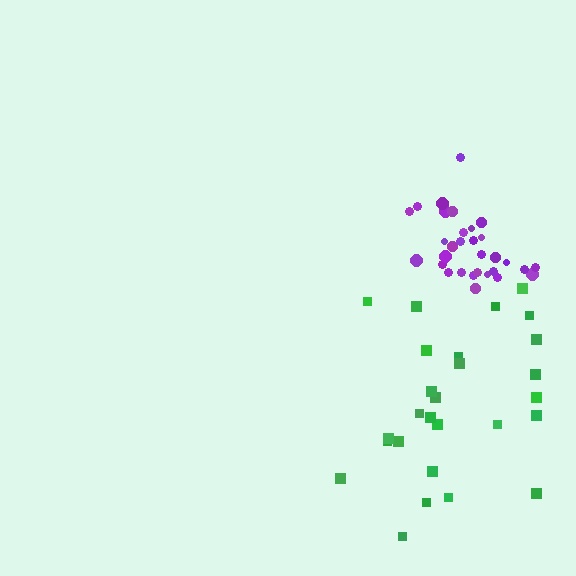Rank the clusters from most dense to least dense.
purple, green.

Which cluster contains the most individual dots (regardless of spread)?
Purple (32).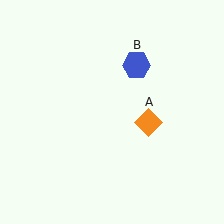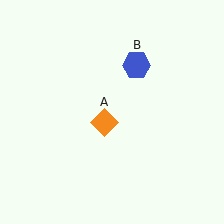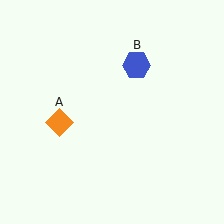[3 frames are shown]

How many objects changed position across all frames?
1 object changed position: orange diamond (object A).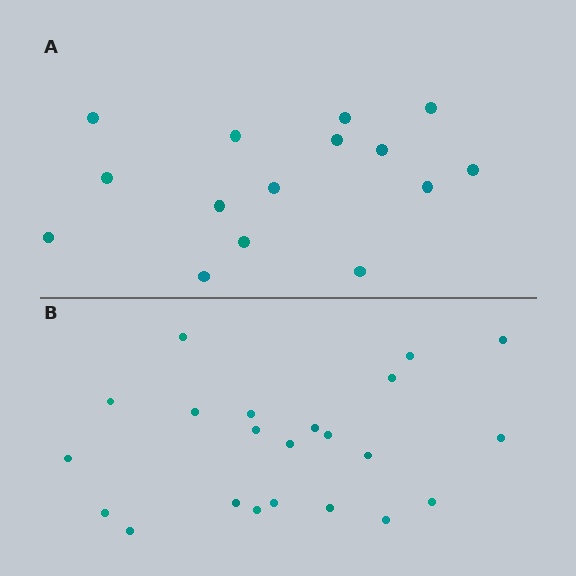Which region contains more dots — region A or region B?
Region B (the bottom region) has more dots.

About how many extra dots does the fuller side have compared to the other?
Region B has roughly 8 or so more dots than region A.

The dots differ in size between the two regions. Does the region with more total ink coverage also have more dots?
No. Region A has more total ink coverage because its dots are larger, but region B actually contains more individual dots. Total area can be misleading — the number of items is what matters here.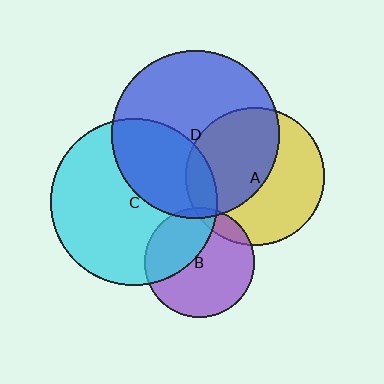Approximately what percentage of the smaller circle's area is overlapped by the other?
Approximately 10%.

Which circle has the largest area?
Circle D (blue).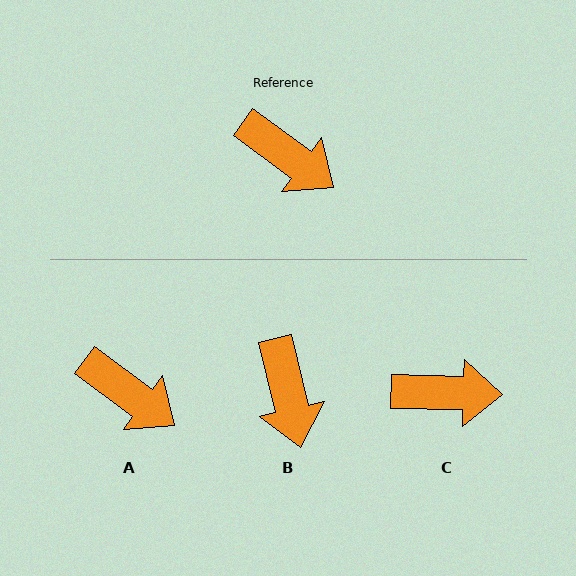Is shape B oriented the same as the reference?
No, it is off by about 41 degrees.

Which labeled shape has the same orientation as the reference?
A.